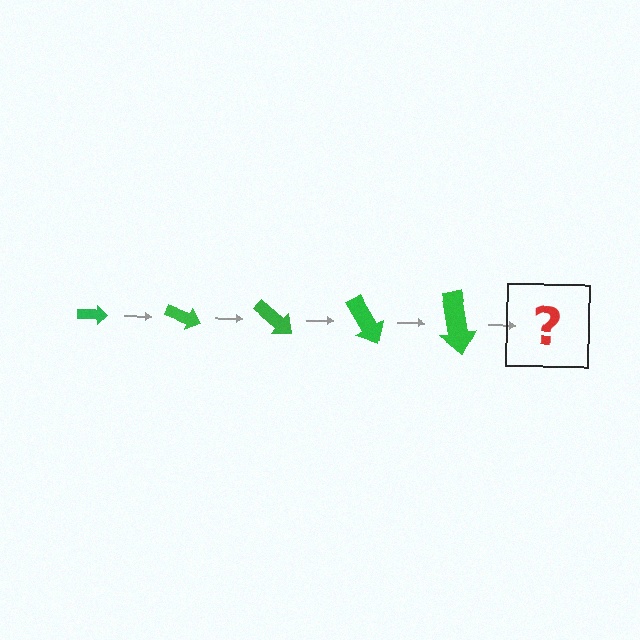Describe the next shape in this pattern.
It should be an arrow, larger than the previous one and rotated 100 degrees from the start.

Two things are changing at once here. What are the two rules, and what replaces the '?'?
The two rules are that the arrow grows larger each step and it rotates 20 degrees each step. The '?' should be an arrow, larger than the previous one and rotated 100 degrees from the start.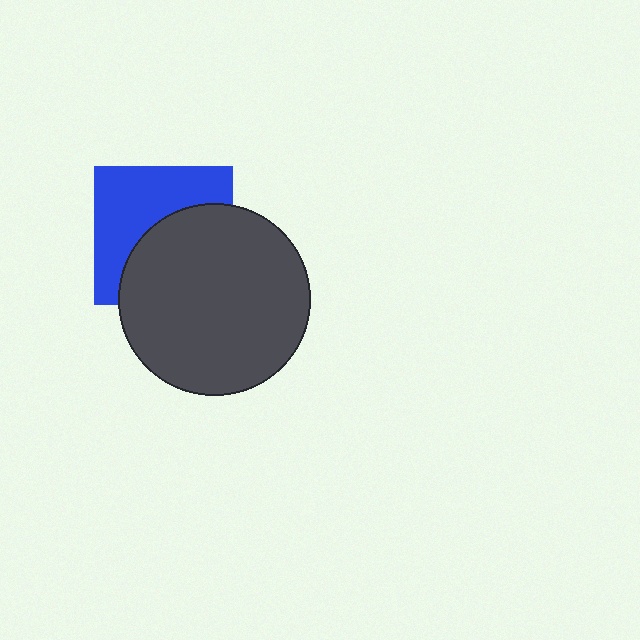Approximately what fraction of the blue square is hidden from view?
Roughly 50% of the blue square is hidden behind the dark gray circle.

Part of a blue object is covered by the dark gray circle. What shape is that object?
It is a square.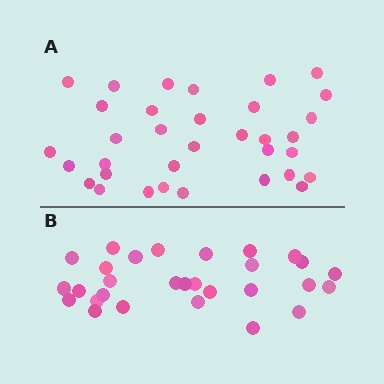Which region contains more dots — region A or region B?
Region A (the top region) has more dots.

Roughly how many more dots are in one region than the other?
Region A has about 5 more dots than region B.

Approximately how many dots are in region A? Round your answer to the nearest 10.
About 30 dots. (The exact count is 34, which rounds to 30.)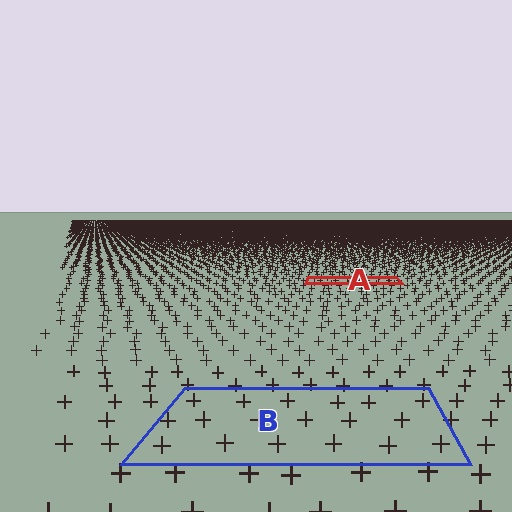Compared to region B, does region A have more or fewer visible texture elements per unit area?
Region A has more texture elements per unit area — they are packed more densely because it is farther away.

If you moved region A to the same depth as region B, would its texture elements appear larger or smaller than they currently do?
They would appear larger. At a closer depth, the same texture elements are projected at a bigger on-screen size.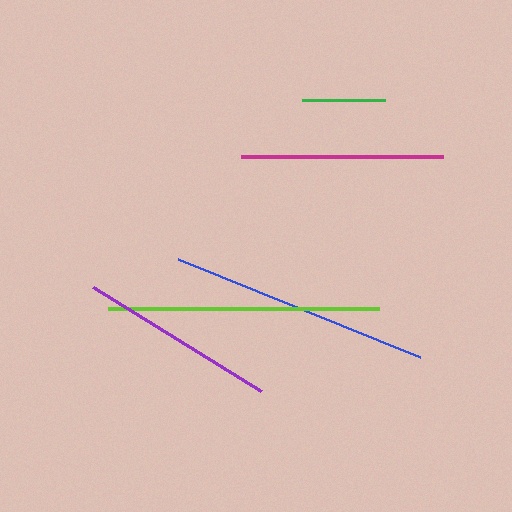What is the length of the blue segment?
The blue segment is approximately 262 pixels long.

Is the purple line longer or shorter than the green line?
The purple line is longer than the green line.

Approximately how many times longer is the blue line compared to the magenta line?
The blue line is approximately 1.3 times the length of the magenta line.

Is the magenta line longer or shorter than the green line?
The magenta line is longer than the green line.